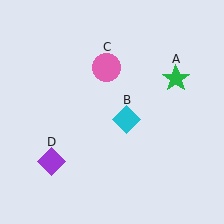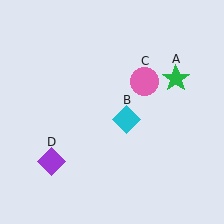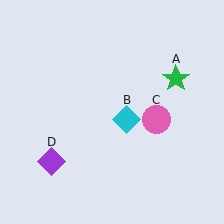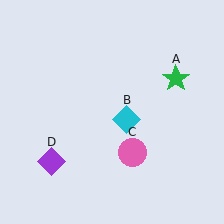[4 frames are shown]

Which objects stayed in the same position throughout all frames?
Green star (object A) and cyan diamond (object B) and purple diamond (object D) remained stationary.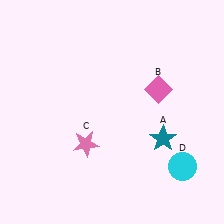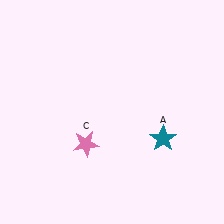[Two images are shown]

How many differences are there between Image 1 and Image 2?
There are 2 differences between the two images.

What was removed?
The cyan circle (D), the pink diamond (B) were removed in Image 2.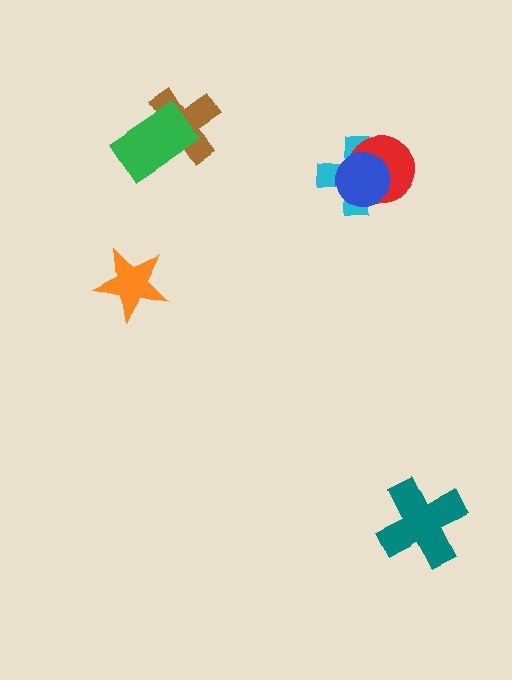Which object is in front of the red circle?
The blue circle is in front of the red circle.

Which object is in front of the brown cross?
The green rectangle is in front of the brown cross.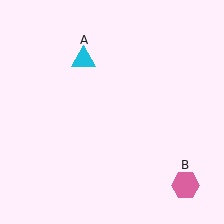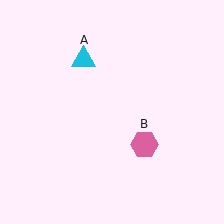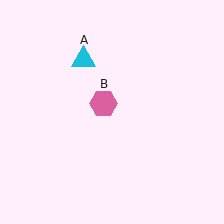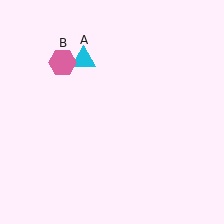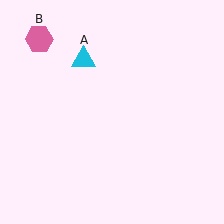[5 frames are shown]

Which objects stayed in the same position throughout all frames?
Cyan triangle (object A) remained stationary.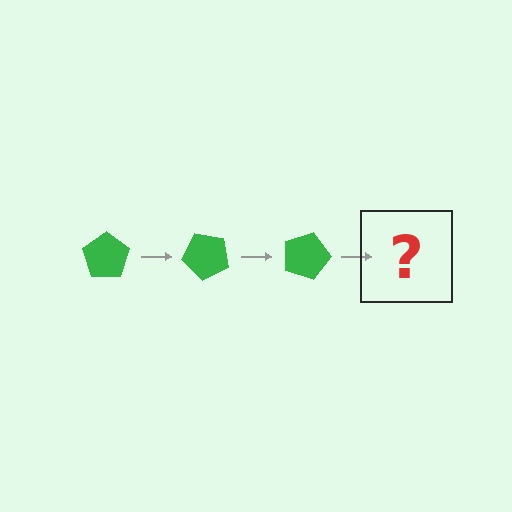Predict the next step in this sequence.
The next step is a green pentagon rotated 135 degrees.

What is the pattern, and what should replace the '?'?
The pattern is that the pentagon rotates 45 degrees each step. The '?' should be a green pentagon rotated 135 degrees.